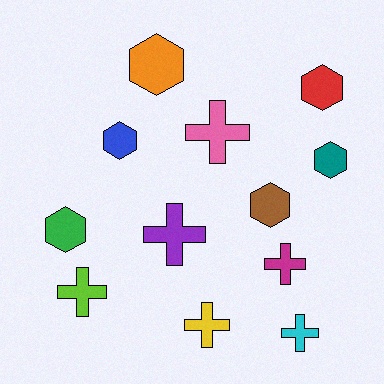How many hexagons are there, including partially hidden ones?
There are 6 hexagons.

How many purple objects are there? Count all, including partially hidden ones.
There is 1 purple object.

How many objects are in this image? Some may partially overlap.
There are 12 objects.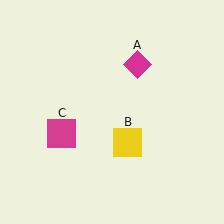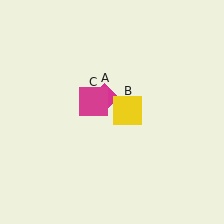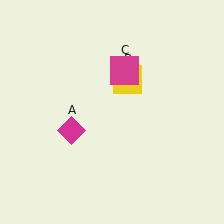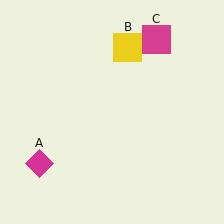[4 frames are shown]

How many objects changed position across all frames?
3 objects changed position: magenta diamond (object A), yellow square (object B), magenta square (object C).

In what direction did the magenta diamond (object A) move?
The magenta diamond (object A) moved down and to the left.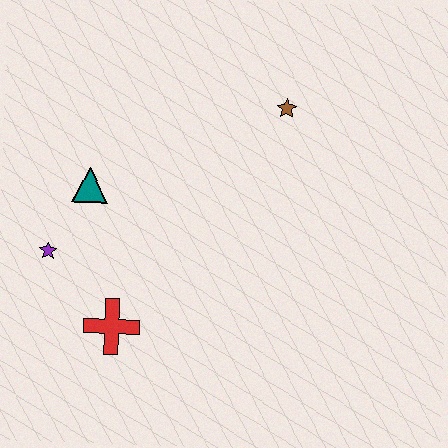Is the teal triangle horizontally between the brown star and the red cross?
No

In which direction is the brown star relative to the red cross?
The brown star is above the red cross.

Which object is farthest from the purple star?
The brown star is farthest from the purple star.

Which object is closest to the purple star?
The teal triangle is closest to the purple star.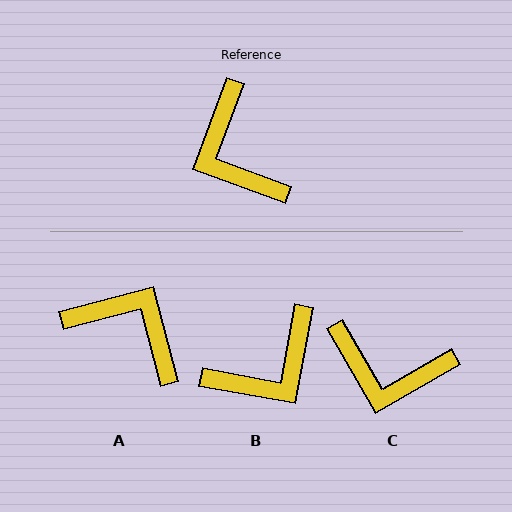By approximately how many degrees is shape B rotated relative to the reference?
Approximately 100 degrees counter-clockwise.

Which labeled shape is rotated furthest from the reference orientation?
A, about 145 degrees away.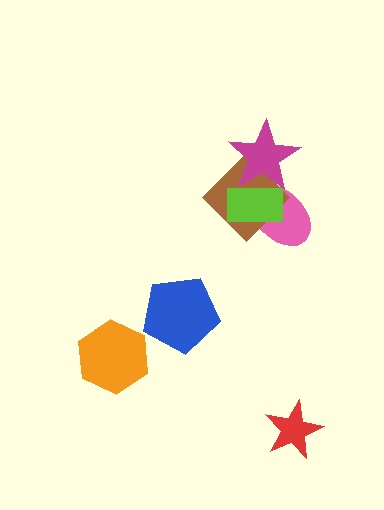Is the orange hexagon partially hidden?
No, no other shape covers it.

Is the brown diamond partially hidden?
Yes, it is partially covered by another shape.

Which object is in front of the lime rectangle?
The magenta star is in front of the lime rectangle.